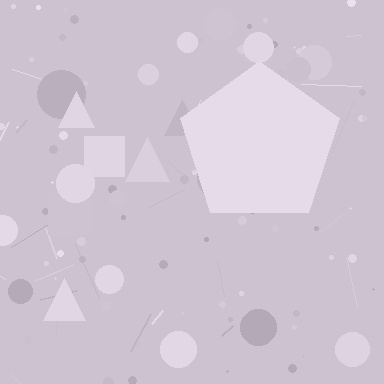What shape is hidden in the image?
A pentagon is hidden in the image.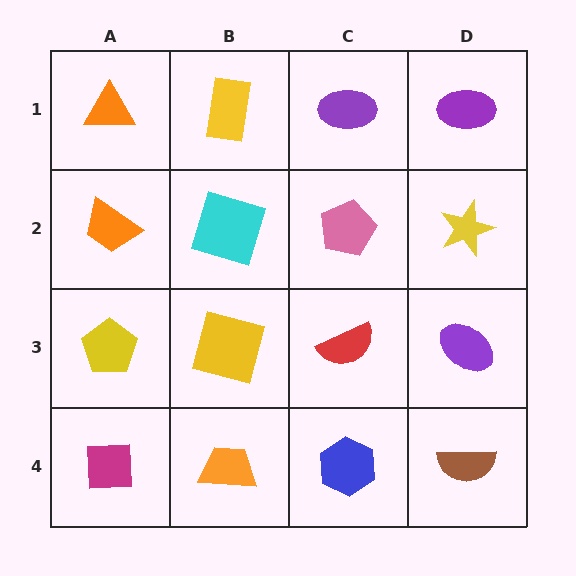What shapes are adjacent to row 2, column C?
A purple ellipse (row 1, column C), a red semicircle (row 3, column C), a cyan square (row 2, column B), a yellow star (row 2, column D).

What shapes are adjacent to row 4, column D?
A purple ellipse (row 3, column D), a blue hexagon (row 4, column C).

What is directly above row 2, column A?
An orange triangle.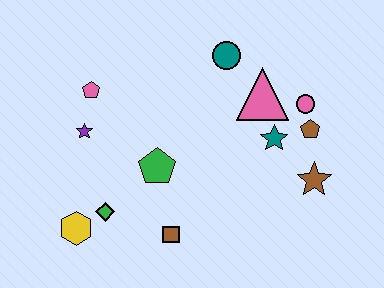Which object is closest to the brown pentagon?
The pink circle is closest to the brown pentagon.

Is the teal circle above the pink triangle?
Yes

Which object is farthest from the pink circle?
The yellow hexagon is farthest from the pink circle.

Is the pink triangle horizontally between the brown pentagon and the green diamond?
Yes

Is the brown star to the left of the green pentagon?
No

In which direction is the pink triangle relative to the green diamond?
The pink triangle is to the right of the green diamond.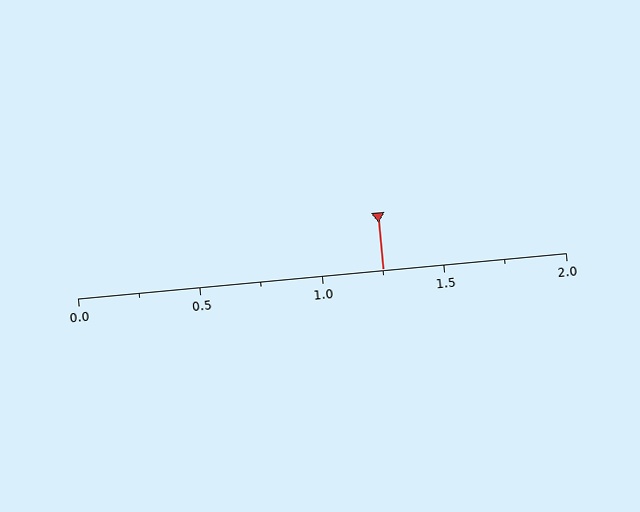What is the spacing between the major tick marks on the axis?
The major ticks are spaced 0.5 apart.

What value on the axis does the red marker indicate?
The marker indicates approximately 1.25.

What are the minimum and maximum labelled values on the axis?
The axis runs from 0.0 to 2.0.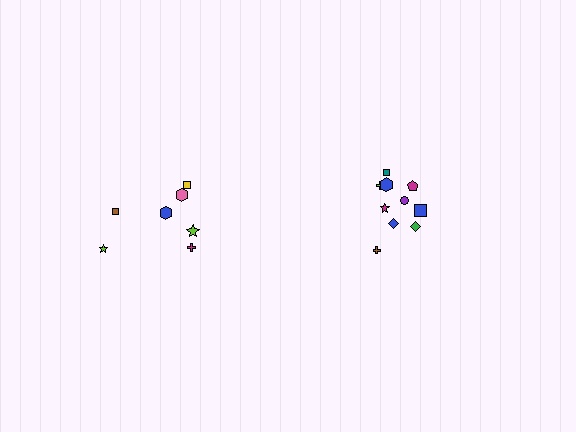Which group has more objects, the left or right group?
The right group.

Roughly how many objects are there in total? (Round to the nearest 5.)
Roughly 15 objects in total.